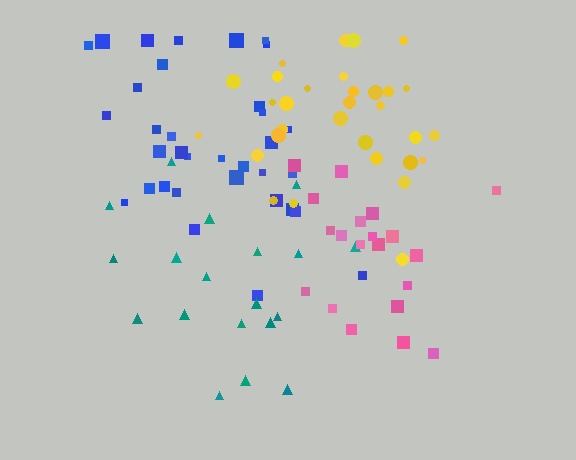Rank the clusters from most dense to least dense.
yellow, pink, blue, teal.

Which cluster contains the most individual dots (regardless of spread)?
Blue (34).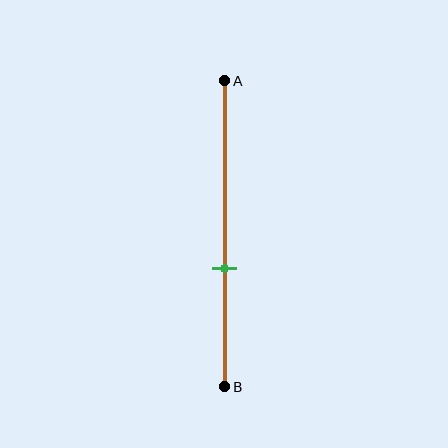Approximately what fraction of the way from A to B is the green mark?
The green mark is approximately 60% of the way from A to B.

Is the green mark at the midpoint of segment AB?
No, the mark is at about 60% from A, not at the 50% midpoint.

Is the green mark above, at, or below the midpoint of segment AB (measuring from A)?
The green mark is below the midpoint of segment AB.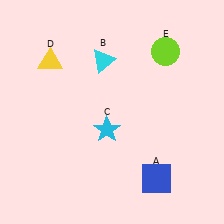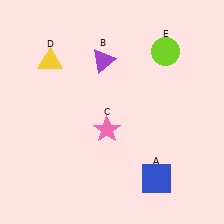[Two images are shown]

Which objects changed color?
B changed from cyan to purple. C changed from cyan to pink.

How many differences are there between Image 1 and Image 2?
There are 2 differences between the two images.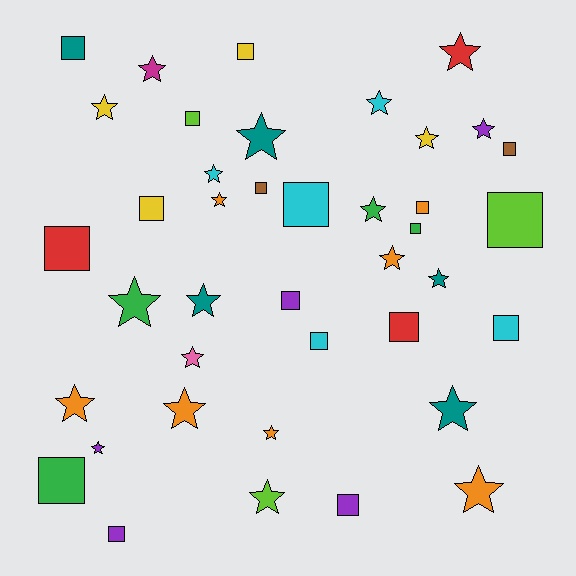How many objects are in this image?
There are 40 objects.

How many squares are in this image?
There are 18 squares.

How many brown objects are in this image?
There are 2 brown objects.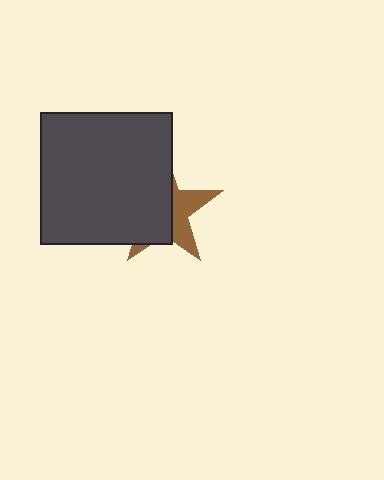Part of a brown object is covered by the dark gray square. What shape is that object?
It is a star.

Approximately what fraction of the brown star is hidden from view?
Roughly 62% of the brown star is hidden behind the dark gray square.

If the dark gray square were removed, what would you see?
You would see the complete brown star.